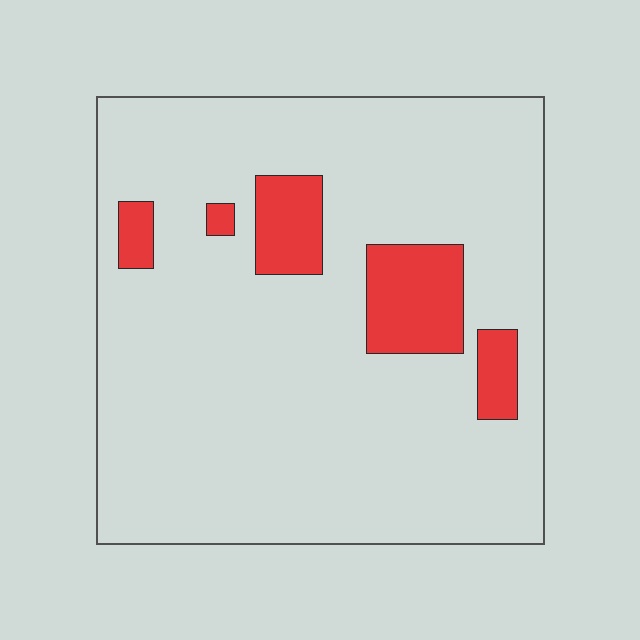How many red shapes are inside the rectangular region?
5.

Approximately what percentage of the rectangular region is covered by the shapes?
Approximately 10%.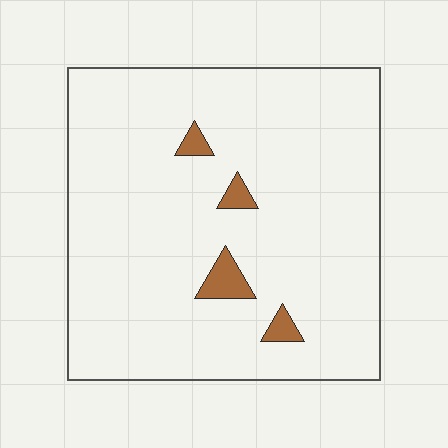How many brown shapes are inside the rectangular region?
4.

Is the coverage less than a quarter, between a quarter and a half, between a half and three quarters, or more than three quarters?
Less than a quarter.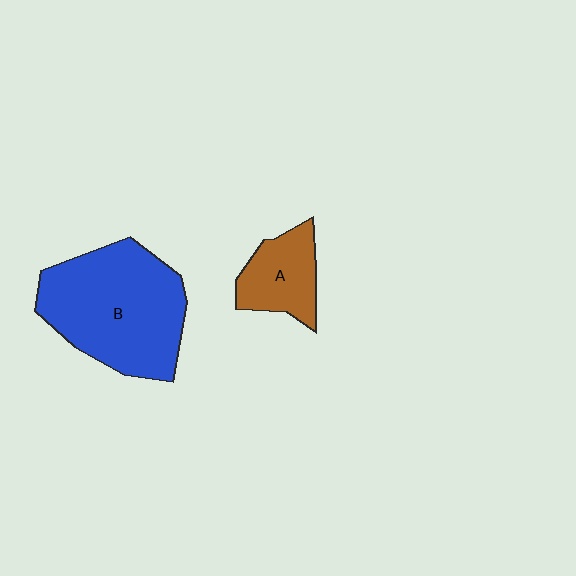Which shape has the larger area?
Shape B (blue).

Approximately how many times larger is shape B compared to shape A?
Approximately 2.5 times.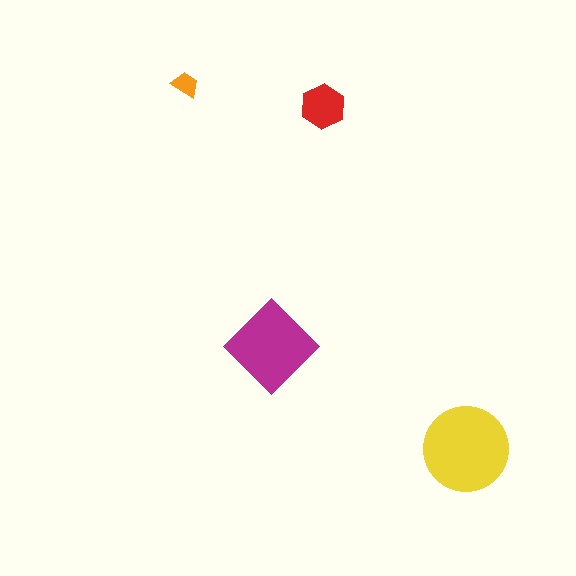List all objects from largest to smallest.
The yellow circle, the magenta diamond, the red hexagon, the orange trapezoid.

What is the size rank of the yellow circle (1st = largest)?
1st.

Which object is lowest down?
The yellow circle is bottommost.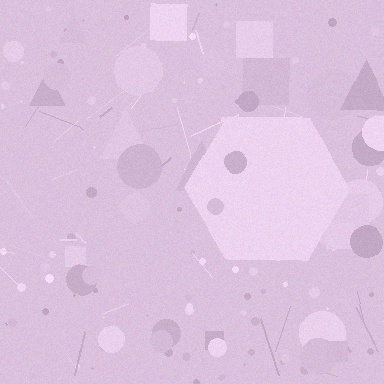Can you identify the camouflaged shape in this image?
The camouflaged shape is a hexagon.